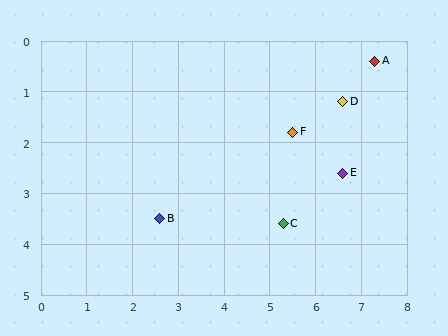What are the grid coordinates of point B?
Point B is at approximately (2.6, 3.5).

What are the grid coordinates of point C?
Point C is at approximately (5.3, 3.6).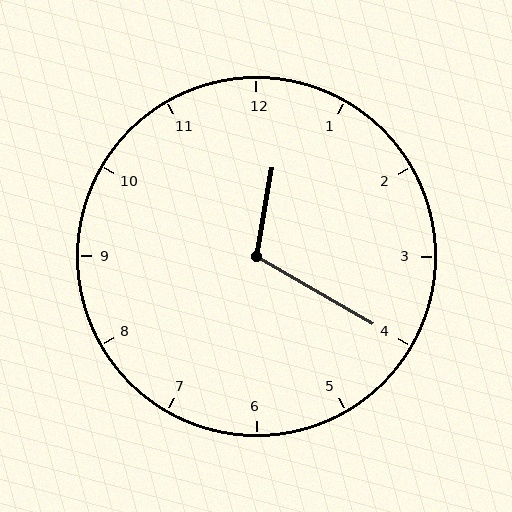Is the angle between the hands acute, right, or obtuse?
It is obtuse.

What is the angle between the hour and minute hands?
Approximately 110 degrees.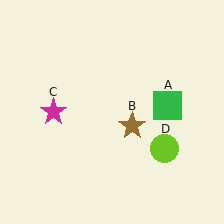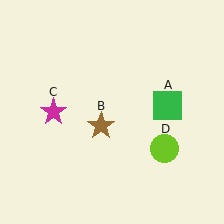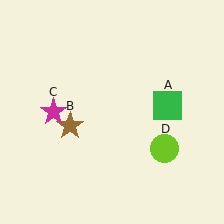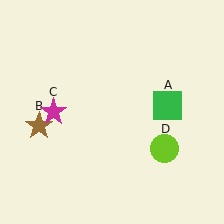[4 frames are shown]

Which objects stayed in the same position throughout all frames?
Green square (object A) and magenta star (object C) and lime circle (object D) remained stationary.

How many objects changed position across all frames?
1 object changed position: brown star (object B).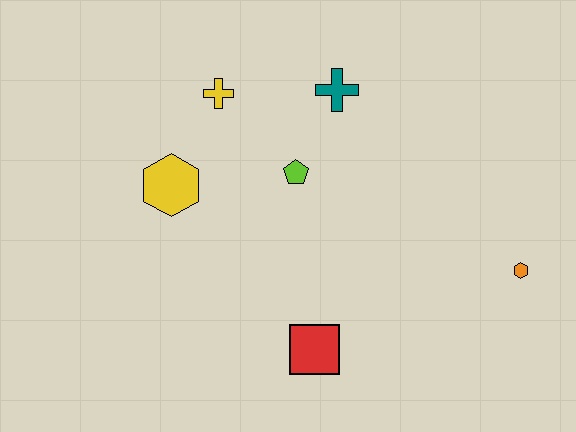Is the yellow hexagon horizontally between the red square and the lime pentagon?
No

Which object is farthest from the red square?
The yellow cross is farthest from the red square.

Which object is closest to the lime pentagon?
The teal cross is closest to the lime pentagon.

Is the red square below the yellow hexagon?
Yes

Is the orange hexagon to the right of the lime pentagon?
Yes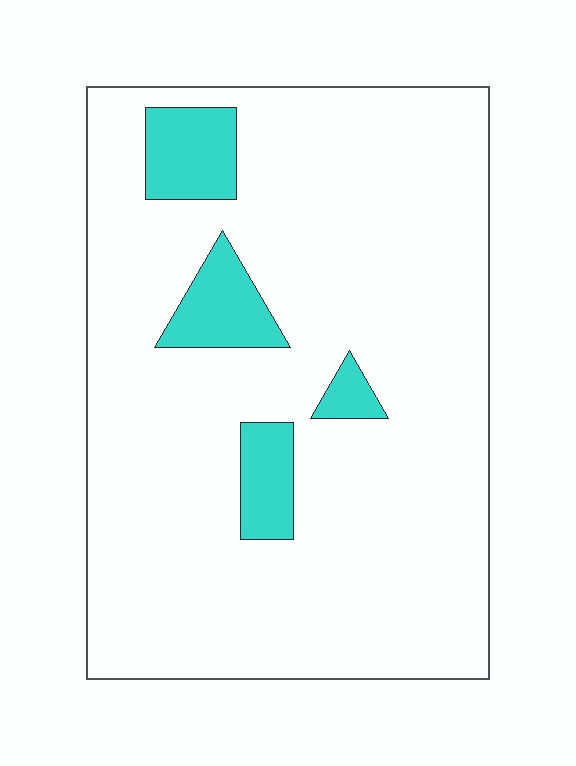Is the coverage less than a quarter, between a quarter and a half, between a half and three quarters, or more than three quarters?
Less than a quarter.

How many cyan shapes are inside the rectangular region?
4.